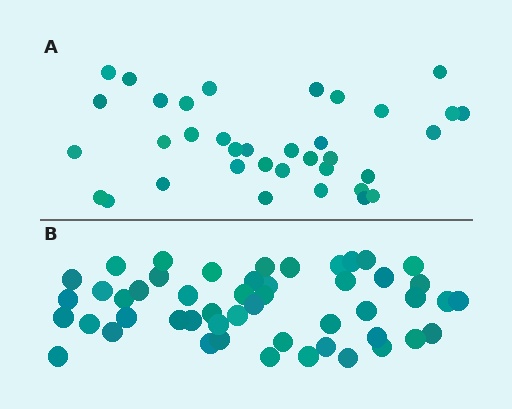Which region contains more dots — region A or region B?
Region B (the bottom region) has more dots.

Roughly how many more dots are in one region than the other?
Region B has approximately 15 more dots than region A.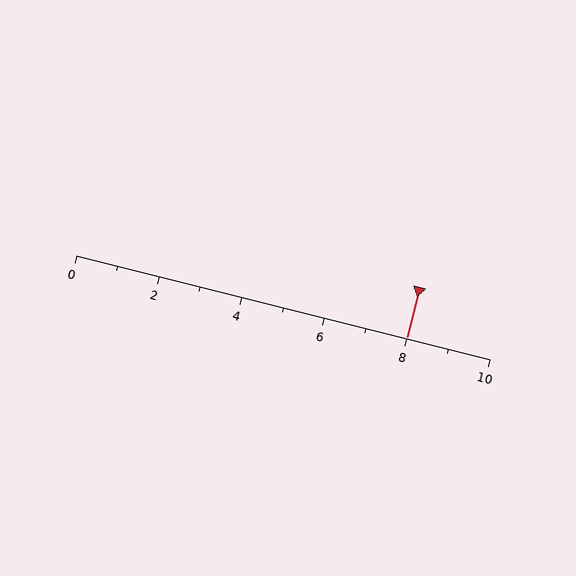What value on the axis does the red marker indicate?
The marker indicates approximately 8.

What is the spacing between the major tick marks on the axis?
The major ticks are spaced 2 apart.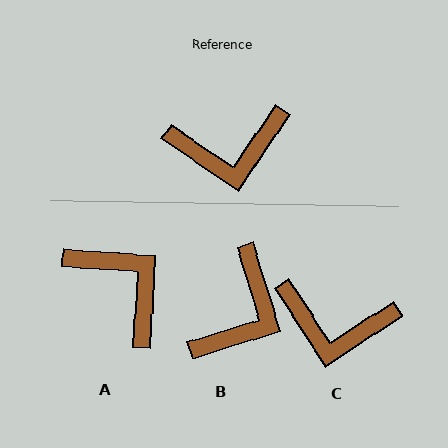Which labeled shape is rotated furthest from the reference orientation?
A, about 121 degrees away.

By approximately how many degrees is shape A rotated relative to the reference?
Approximately 121 degrees counter-clockwise.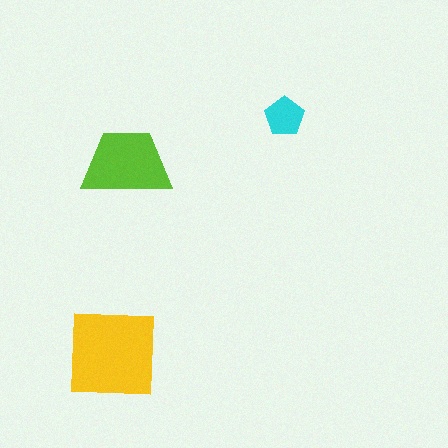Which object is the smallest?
The cyan pentagon.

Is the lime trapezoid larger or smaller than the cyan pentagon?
Larger.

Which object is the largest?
The yellow square.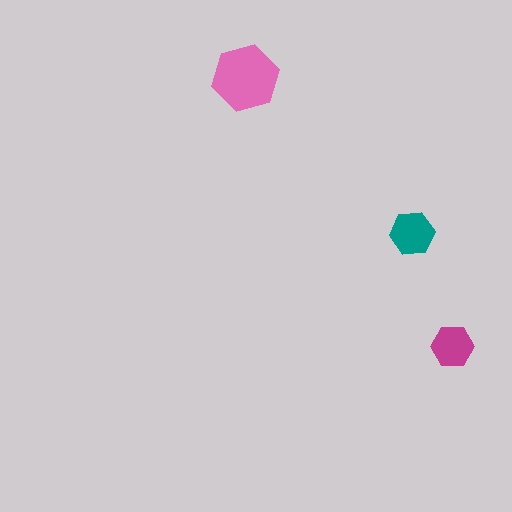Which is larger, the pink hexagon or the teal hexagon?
The pink one.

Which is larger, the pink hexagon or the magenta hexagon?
The pink one.